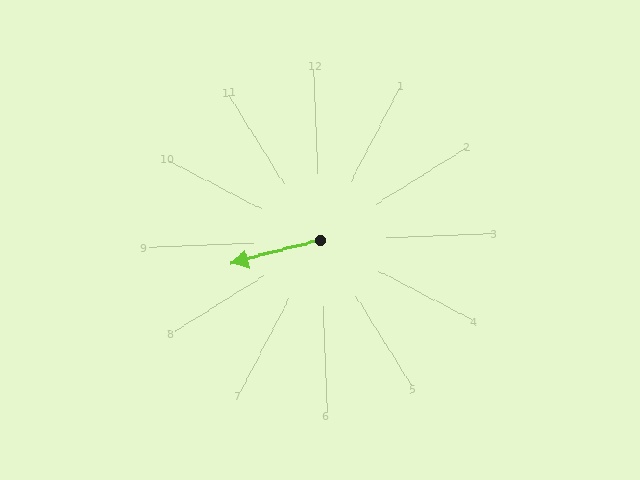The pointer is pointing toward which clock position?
Roughly 9 o'clock.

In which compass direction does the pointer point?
West.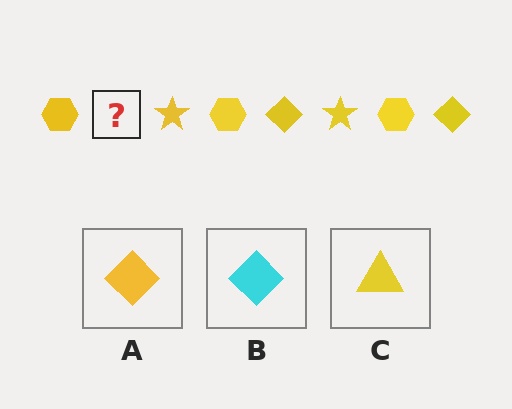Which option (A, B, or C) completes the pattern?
A.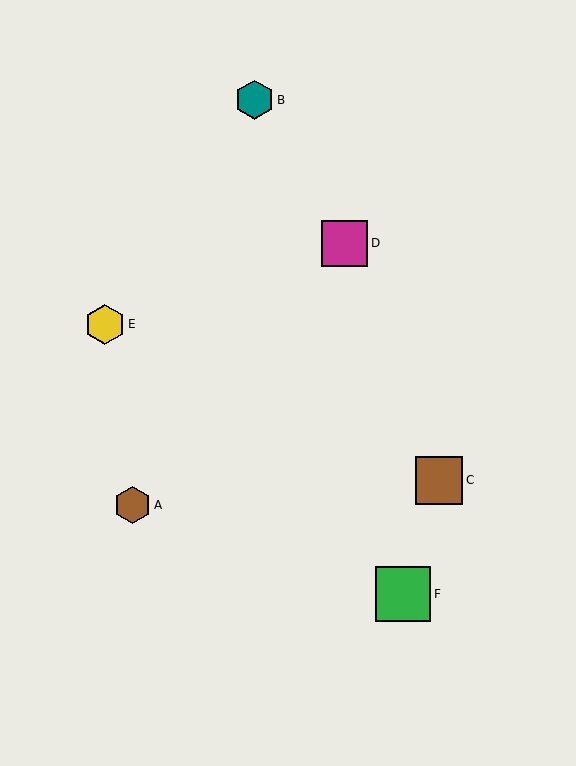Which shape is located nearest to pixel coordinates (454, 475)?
The brown square (labeled C) at (439, 480) is nearest to that location.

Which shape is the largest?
The green square (labeled F) is the largest.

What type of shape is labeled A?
Shape A is a brown hexagon.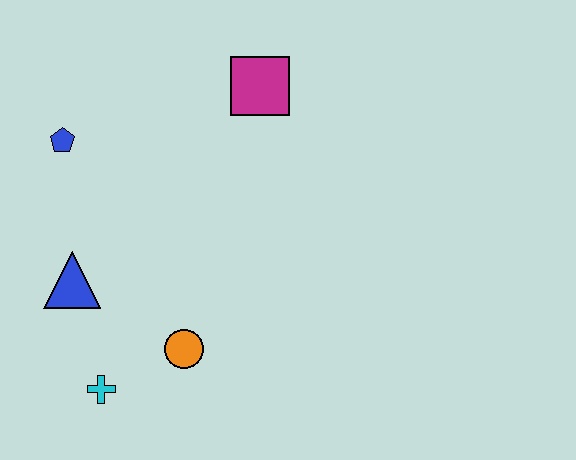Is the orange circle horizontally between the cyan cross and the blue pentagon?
No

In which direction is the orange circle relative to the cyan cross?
The orange circle is to the right of the cyan cross.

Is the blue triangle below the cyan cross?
No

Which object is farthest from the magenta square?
The cyan cross is farthest from the magenta square.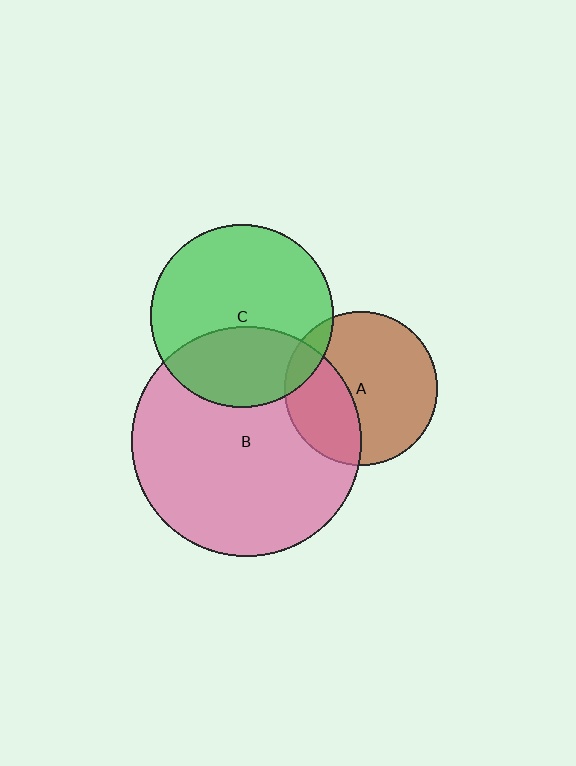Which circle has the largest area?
Circle B (pink).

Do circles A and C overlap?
Yes.